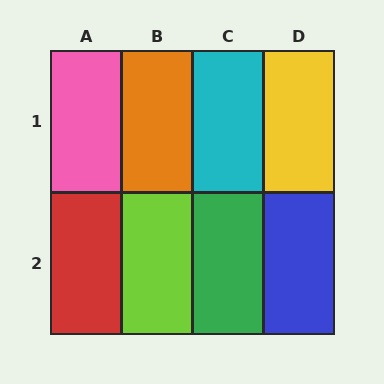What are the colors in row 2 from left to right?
Red, lime, green, blue.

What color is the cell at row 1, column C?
Cyan.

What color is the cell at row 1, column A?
Pink.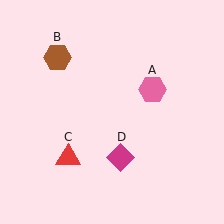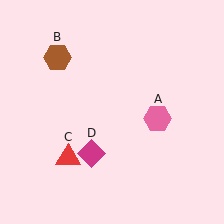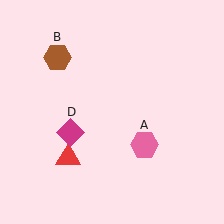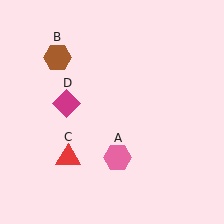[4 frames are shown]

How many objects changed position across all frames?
2 objects changed position: pink hexagon (object A), magenta diamond (object D).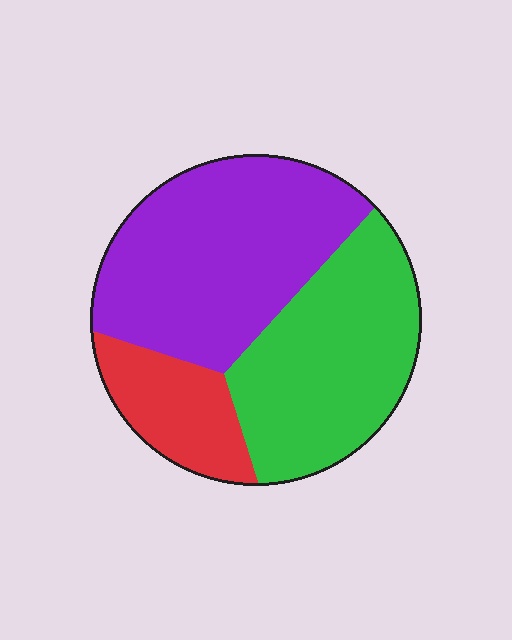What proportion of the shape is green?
Green covers around 40% of the shape.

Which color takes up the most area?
Purple, at roughly 45%.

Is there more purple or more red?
Purple.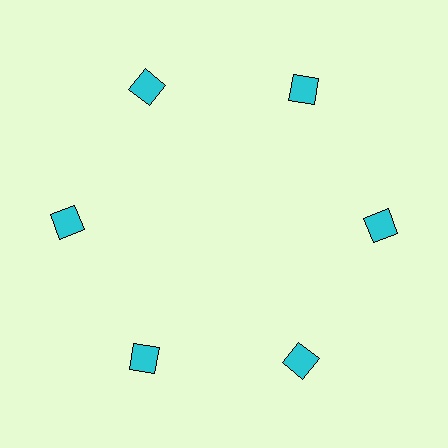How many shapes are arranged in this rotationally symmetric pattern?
There are 6 shapes, arranged in 6 groups of 1.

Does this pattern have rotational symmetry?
Yes, this pattern has 6-fold rotational symmetry. It looks the same after rotating 60 degrees around the center.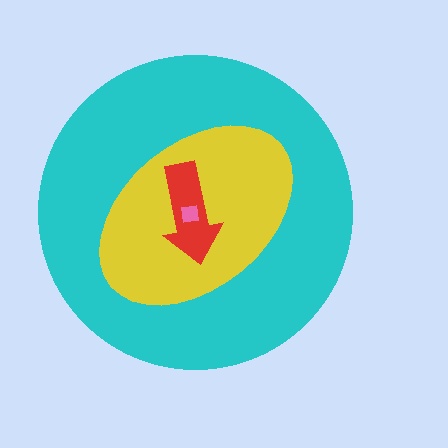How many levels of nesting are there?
4.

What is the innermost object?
The pink square.